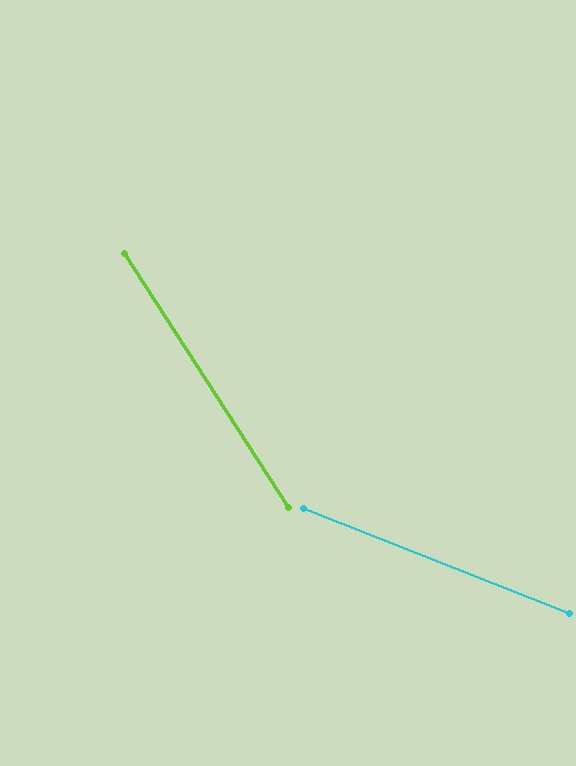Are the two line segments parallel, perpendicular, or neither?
Neither parallel nor perpendicular — they differ by about 36°.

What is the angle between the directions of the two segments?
Approximately 36 degrees.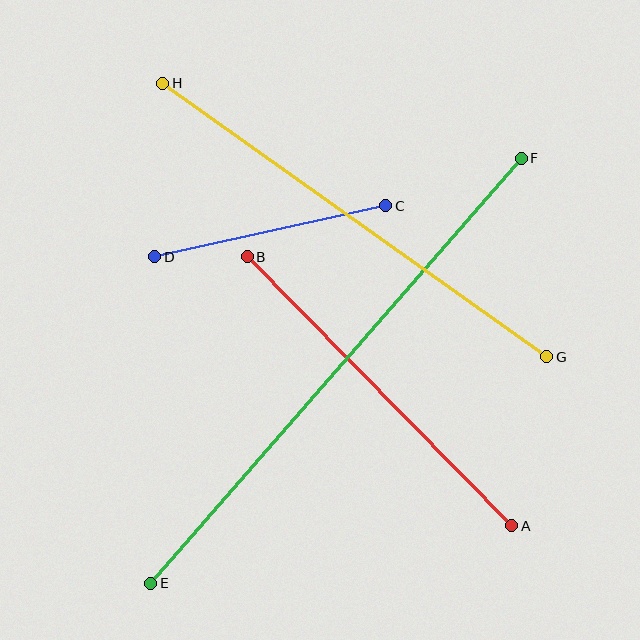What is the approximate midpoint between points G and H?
The midpoint is at approximately (355, 220) pixels.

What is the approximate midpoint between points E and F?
The midpoint is at approximately (336, 371) pixels.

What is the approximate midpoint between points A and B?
The midpoint is at approximately (380, 391) pixels.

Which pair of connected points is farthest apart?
Points E and F are farthest apart.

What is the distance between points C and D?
The distance is approximately 236 pixels.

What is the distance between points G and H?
The distance is approximately 471 pixels.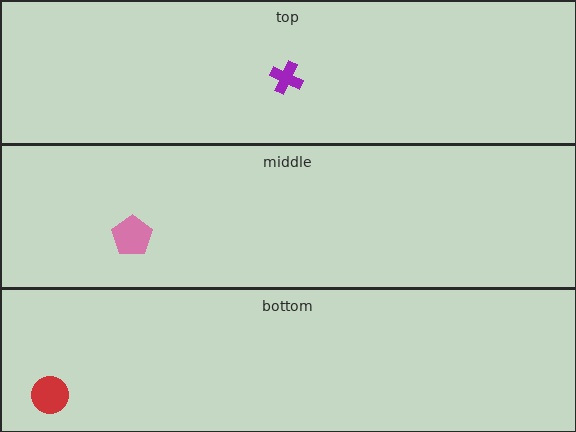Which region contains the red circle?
The bottom region.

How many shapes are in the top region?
1.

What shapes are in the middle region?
The pink pentagon.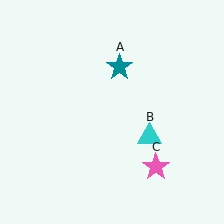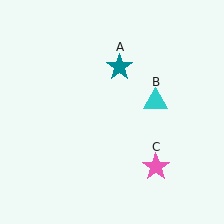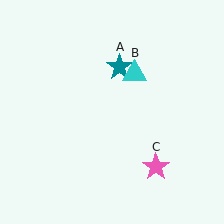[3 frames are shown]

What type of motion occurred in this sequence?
The cyan triangle (object B) rotated counterclockwise around the center of the scene.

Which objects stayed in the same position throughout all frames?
Teal star (object A) and pink star (object C) remained stationary.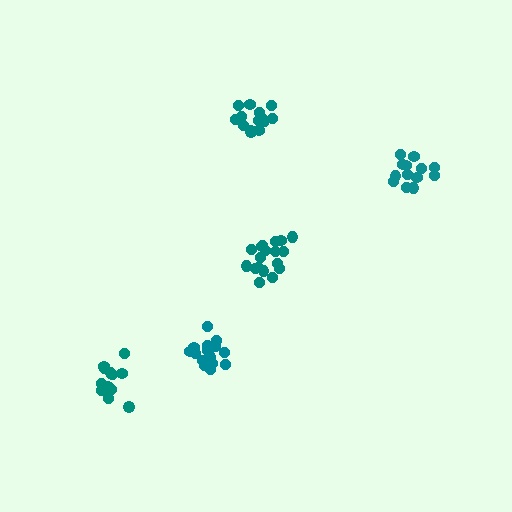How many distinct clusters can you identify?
There are 5 distinct clusters.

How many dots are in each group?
Group 1: 14 dots, Group 2: 14 dots, Group 3: 16 dots, Group 4: 18 dots, Group 5: 13 dots (75 total).